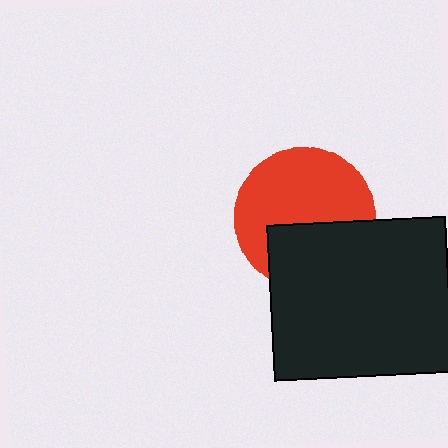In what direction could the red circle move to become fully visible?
The red circle could move up. That would shift it out from behind the black rectangle entirely.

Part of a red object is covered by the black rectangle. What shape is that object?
It is a circle.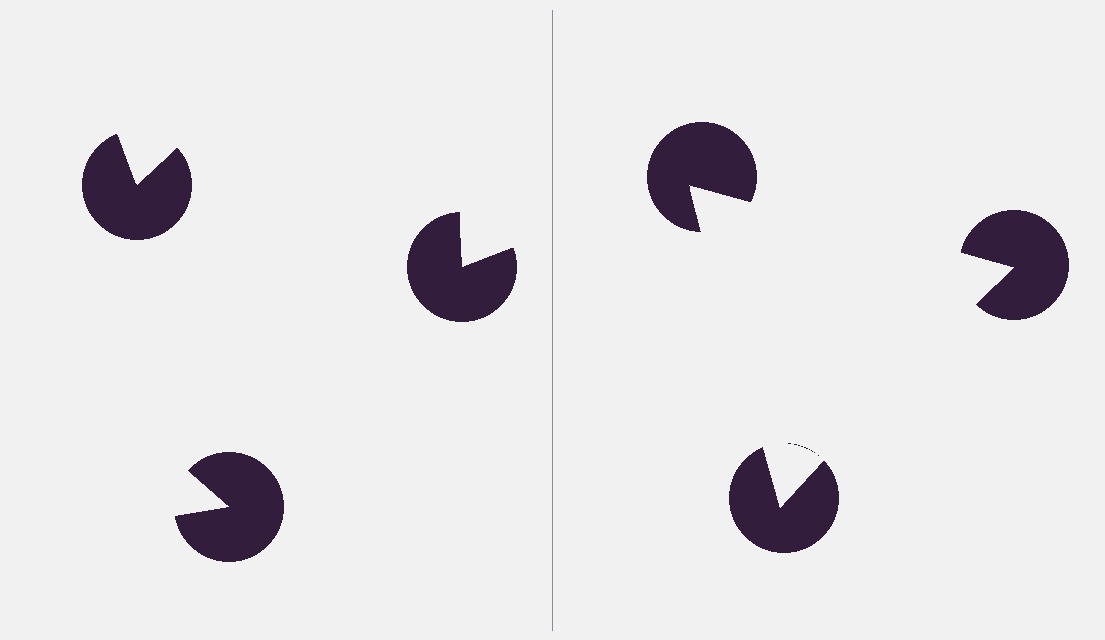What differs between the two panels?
The pac-man discs are positioned identically on both sides; only the wedge orientations differ. On the right they align to a triangle; on the left they are misaligned.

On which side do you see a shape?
An illusory triangle appears on the right side. On the left side the wedge cuts are rotated, so no coherent shape forms.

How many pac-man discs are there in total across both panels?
6 — 3 on each side.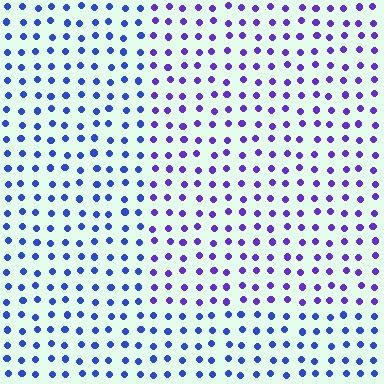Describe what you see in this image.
The image is filled with small blue elements in a uniform arrangement. A rectangle-shaped region is visible where the elements are tinted to a slightly different hue, forming a subtle color boundary.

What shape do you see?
I see a rectangle.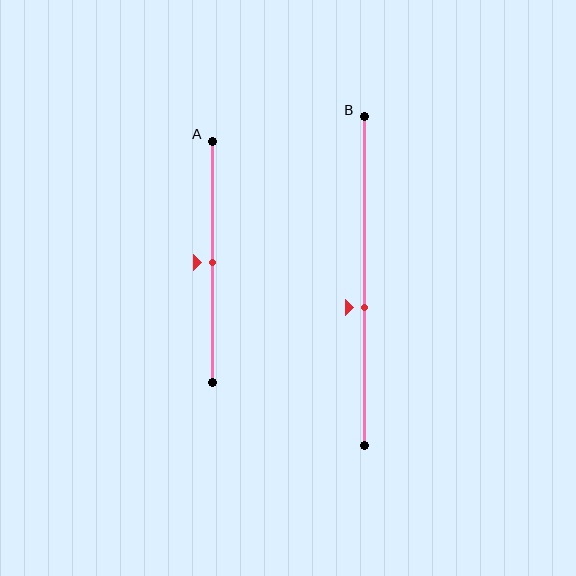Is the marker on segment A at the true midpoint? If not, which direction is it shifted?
Yes, the marker on segment A is at the true midpoint.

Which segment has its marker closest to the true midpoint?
Segment A has its marker closest to the true midpoint.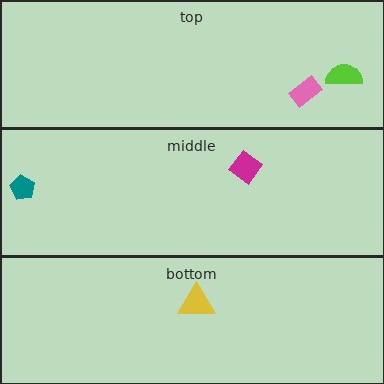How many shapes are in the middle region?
2.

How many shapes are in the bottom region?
1.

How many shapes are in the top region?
2.